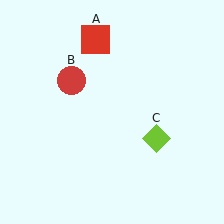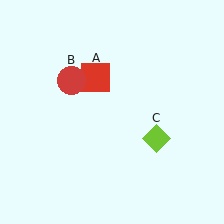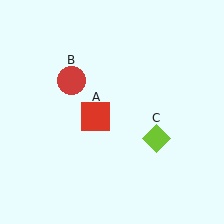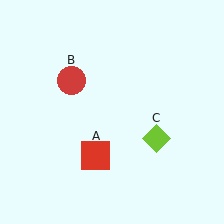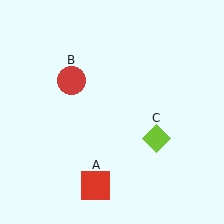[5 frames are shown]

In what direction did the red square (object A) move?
The red square (object A) moved down.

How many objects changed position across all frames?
1 object changed position: red square (object A).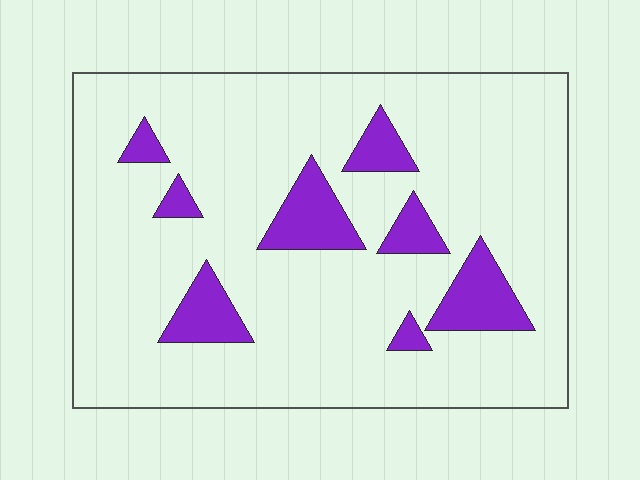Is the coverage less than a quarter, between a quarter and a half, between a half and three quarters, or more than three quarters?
Less than a quarter.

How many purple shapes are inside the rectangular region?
8.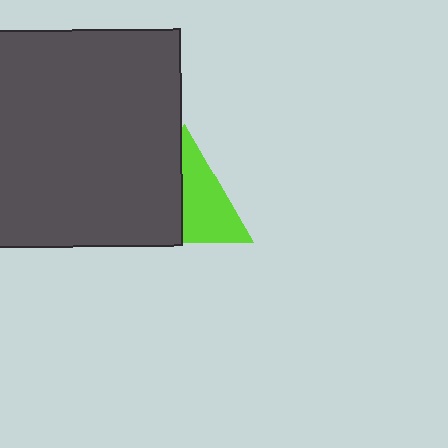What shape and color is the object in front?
The object in front is a dark gray square.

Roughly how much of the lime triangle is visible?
About half of it is visible (roughly 53%).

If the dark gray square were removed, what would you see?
You would see the complete lime triangle.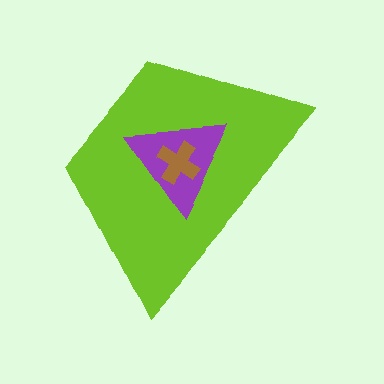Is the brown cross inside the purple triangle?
Yes.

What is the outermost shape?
The lime trapezoid.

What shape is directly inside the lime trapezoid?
The purple triangle.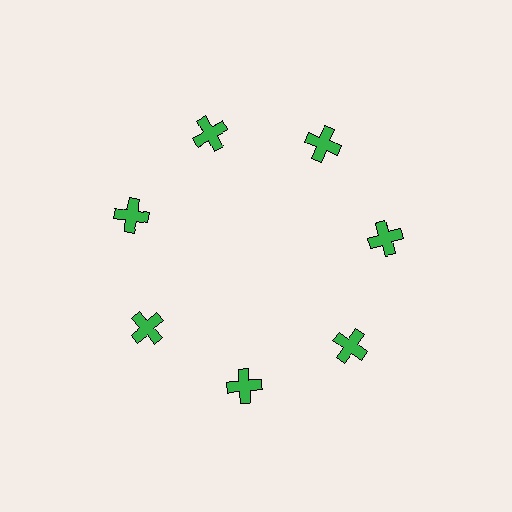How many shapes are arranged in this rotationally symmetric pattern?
There are 7 shapes, arranged in 7 groups of 1.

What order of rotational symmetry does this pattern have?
This pattern has 7-fold rotational symmetry.